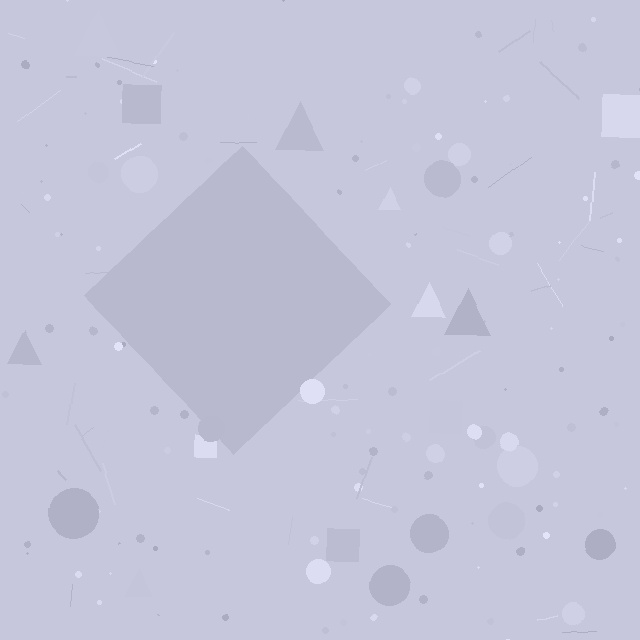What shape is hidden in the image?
A diamond is hidden in the image.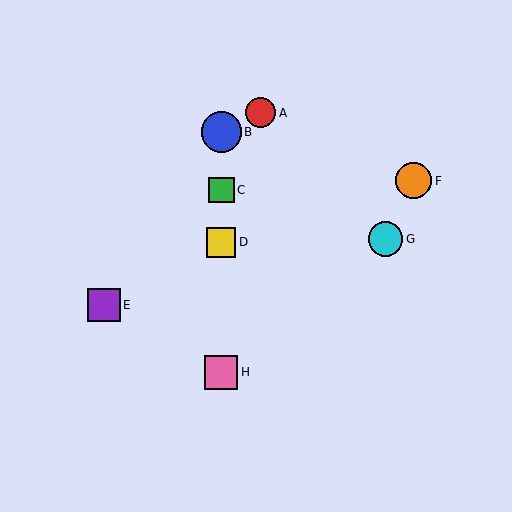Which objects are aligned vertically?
Objects B, C, D, H are aligned vertically.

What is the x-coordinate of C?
Object C is at x≈221.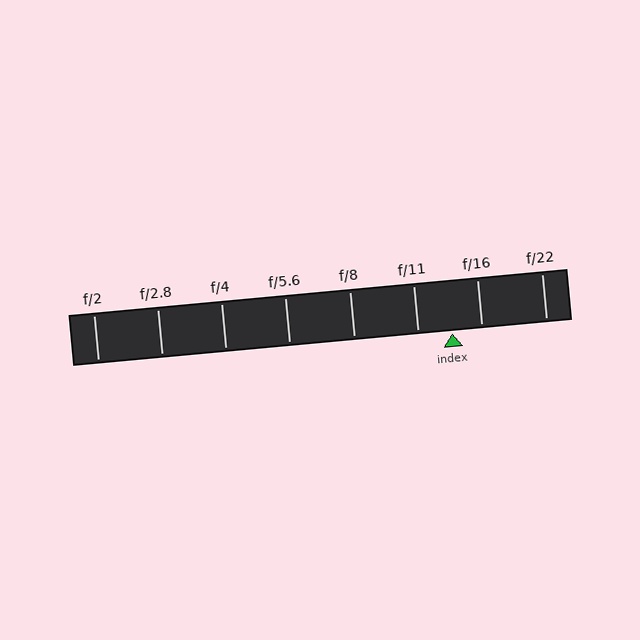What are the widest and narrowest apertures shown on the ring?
The widest aperture shown is f/2 and the narrowest is f/22.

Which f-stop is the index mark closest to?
The index mark is closest to f/16.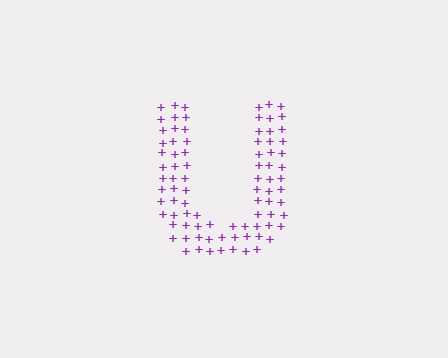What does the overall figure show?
The overall figure shows the letter U.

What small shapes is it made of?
It is made of small plus signs.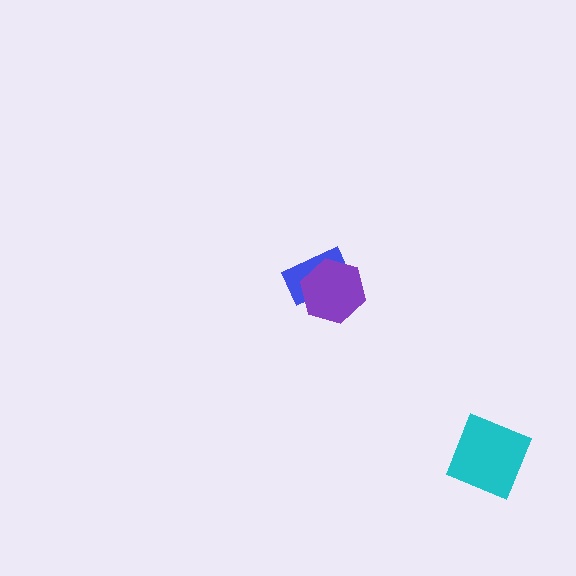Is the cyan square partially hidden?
No, no other shape covers it.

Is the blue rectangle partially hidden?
Yes, it is partially covered by another shape.